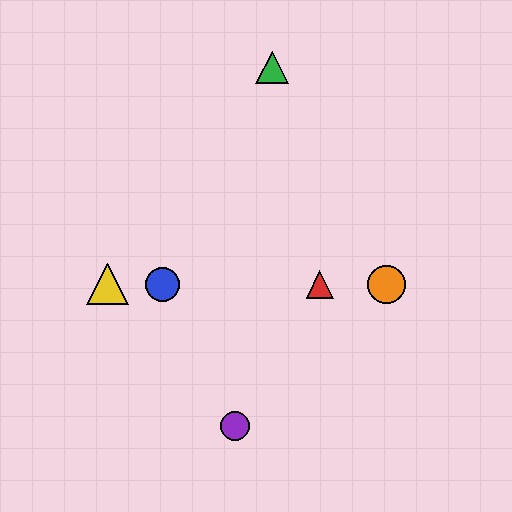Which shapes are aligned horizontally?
The red triangle, the blue circle, the yellow triangle, the orange circle are aligned horizontally.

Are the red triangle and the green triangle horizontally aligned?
No, the red triangle is at y≈284 and the green triangle is at y≈67.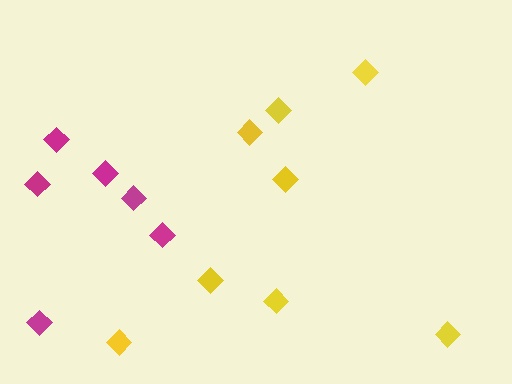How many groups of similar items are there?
There are 2 groups: one group of yellow diamonds (8) and one group of magenta diamonds (6).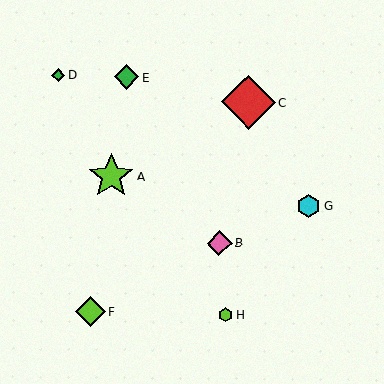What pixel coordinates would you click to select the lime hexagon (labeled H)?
Click at (226, 315) to select the lime hexagon H.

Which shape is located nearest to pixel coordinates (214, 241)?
The pink diamond (labeled B) at (219, 244) is nearest to that location.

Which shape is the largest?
The red diamond (labeled C) is the largest.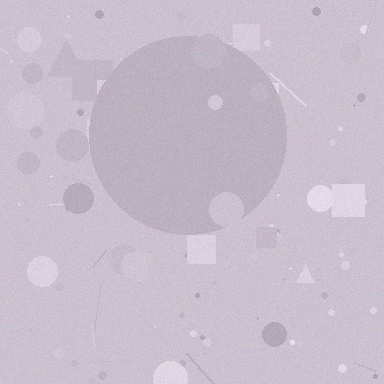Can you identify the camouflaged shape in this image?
The camouflaged shape is a circle.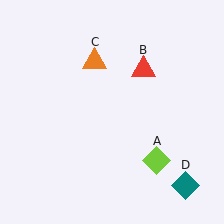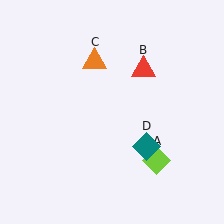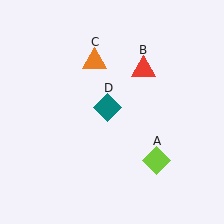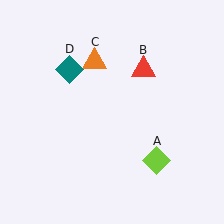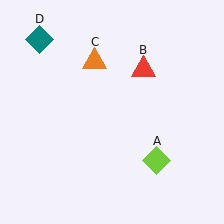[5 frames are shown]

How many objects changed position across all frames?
1 object changed position: teal diamond (object D).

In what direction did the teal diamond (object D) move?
The teal diamond (object D) moved up and to the left.